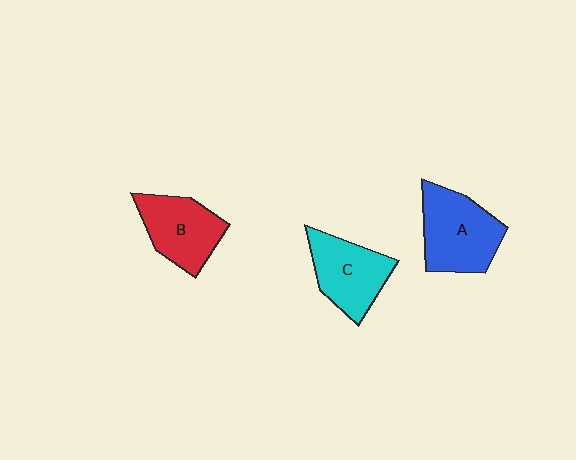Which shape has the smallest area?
Shape B (red).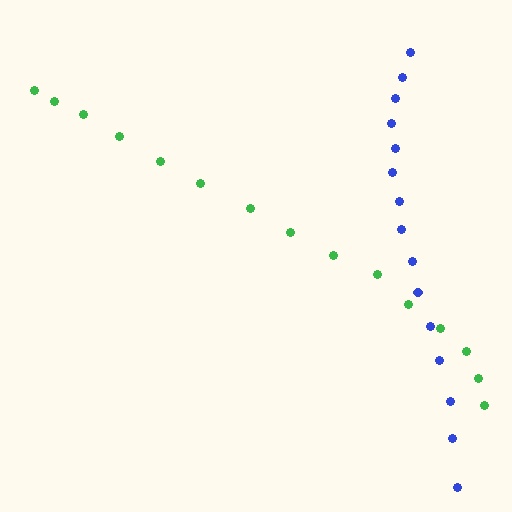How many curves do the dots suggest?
There are 2 distinct paths.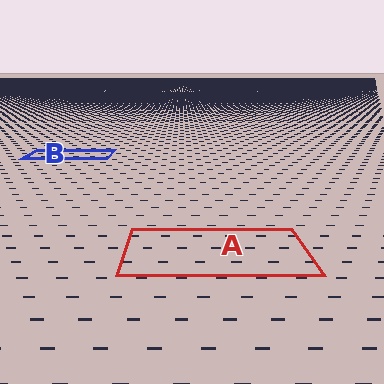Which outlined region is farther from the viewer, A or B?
Region B is farther from the viewer — the texture elements inside it appear smaller and more densely packed.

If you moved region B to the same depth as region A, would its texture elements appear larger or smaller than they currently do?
They would appear larger. At a closer depth, the same texture elements are projected at a bigger on-screen size.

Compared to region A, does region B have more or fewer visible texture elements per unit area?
Region B has more texture elements per unit area — they are packed more densely because it is farther away.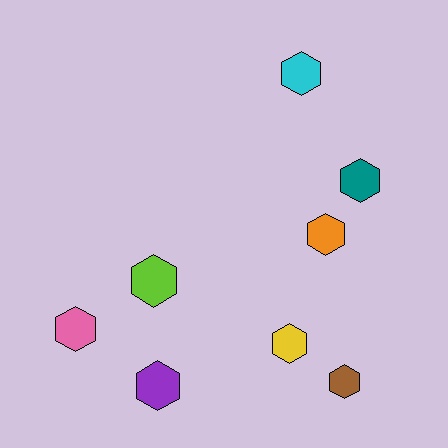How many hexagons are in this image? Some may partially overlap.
There are 8 hexagons.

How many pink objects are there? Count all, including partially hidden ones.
There is 1 pink object.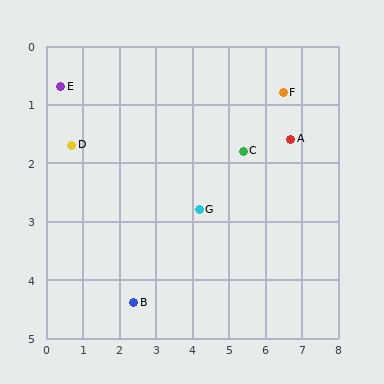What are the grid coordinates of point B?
Point B is at approximately (2.4, 4.4).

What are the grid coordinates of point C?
Point C is at approximately (5.4, 1.8).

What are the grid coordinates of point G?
Point G is at approximately (4.2, 2.8).